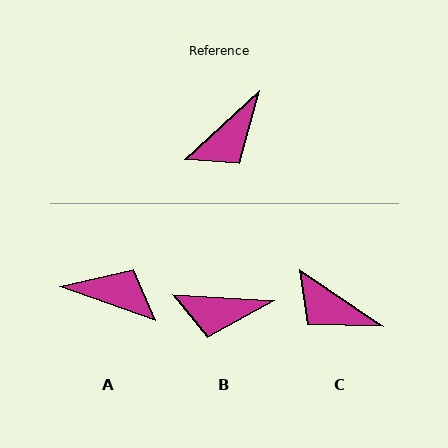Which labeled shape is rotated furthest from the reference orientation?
A, about 118 degrees away.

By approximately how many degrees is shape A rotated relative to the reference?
Approximately 118 degrees counter-clockwise.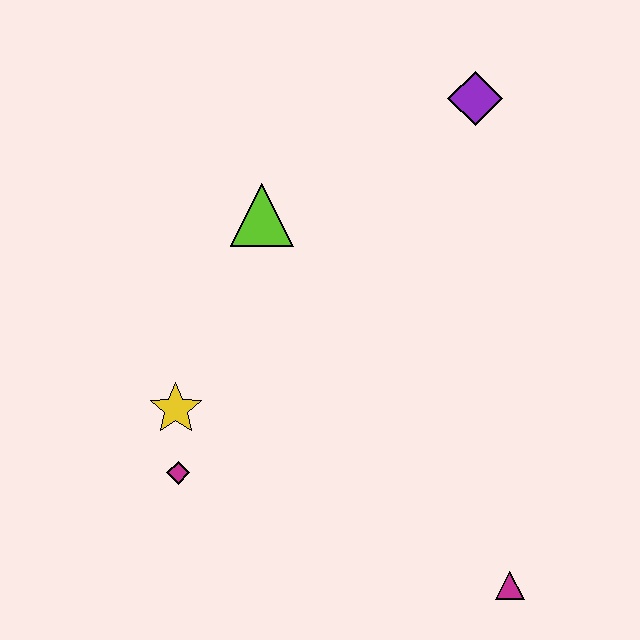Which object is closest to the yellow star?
The magenta diamond is closest to the yellow star.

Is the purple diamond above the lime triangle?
Yes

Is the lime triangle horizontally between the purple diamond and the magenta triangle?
No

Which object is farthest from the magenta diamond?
The purple diamond is farthest from the magenta diamond.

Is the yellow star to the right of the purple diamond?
No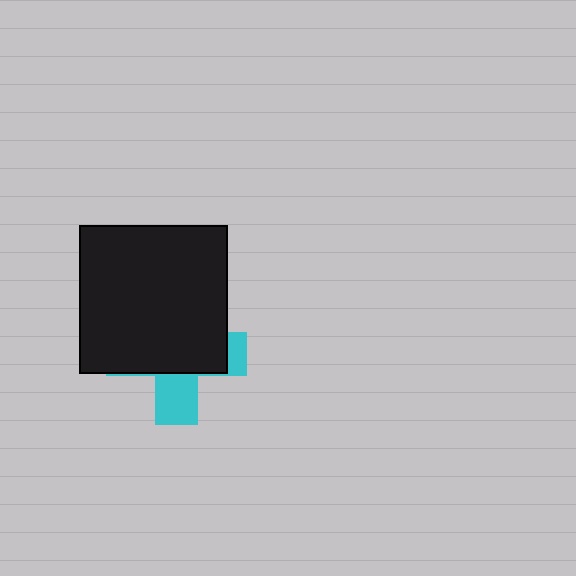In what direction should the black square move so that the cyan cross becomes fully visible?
The black square should move up. That is the shortest direction to clear the overlap and leave the cyan cross fully visible.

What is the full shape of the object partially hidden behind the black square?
The partially hidden object is a cyan cross.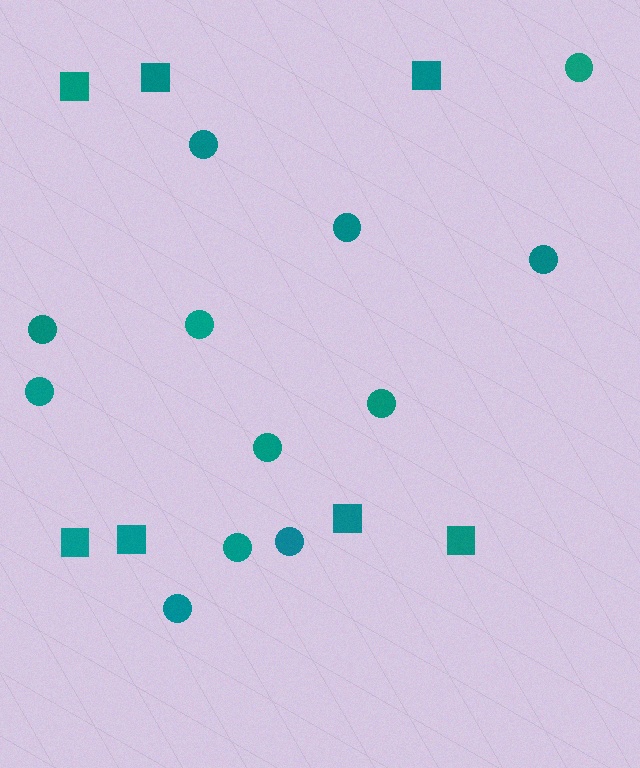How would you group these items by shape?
There are 2 groups: one group of circles (12) and one group of squares (7).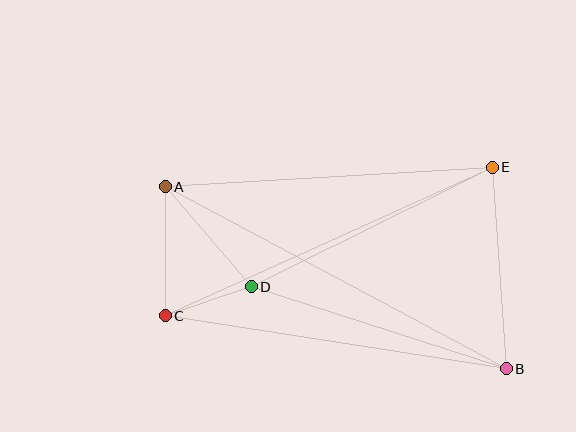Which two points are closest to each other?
Points C and D are closest to each other.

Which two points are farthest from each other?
Points A and B are farthest from each other.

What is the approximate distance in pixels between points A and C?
The distance between A and C is approximately 129 pixels.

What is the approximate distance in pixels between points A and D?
The distance between A and D is approximately 132 pixels.